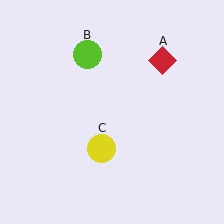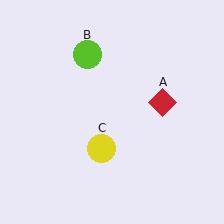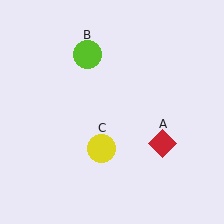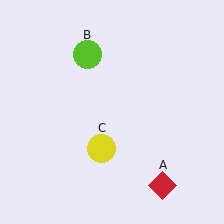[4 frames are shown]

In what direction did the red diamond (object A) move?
The red diamond (object A) moved down.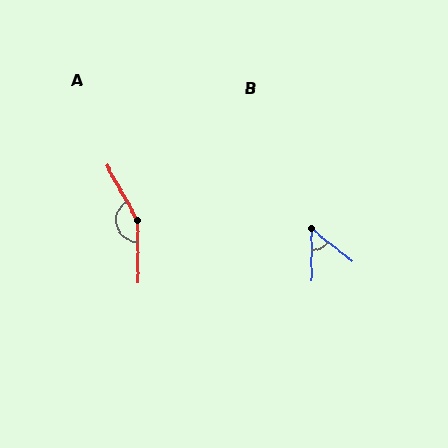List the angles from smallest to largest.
B (52°), A (151°).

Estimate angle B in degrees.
Approximately 52 degrees.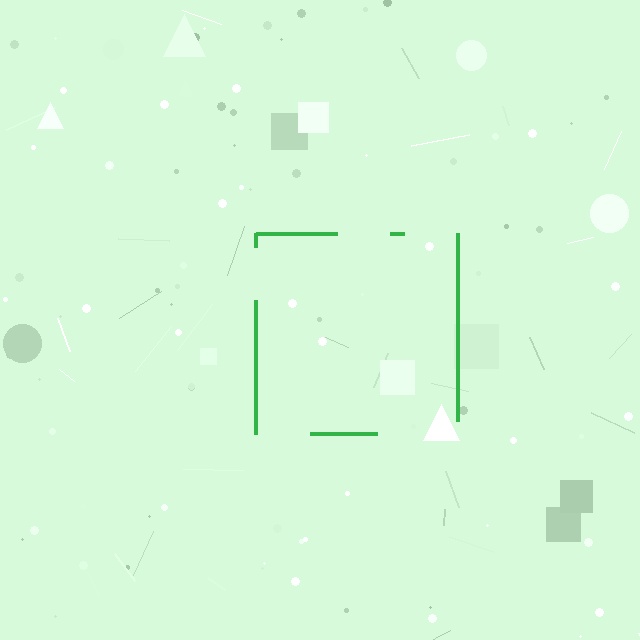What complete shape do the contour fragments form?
The contour fragments form a square.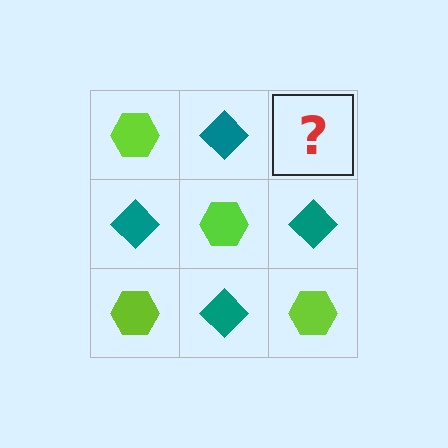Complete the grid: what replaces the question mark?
The question mark should be replaced with a lime hexagon.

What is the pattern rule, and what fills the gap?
The rule is that it alternates lime hexagon and teal diamond in a checkerboard pattern. The gap should be filled with a lime hexagon.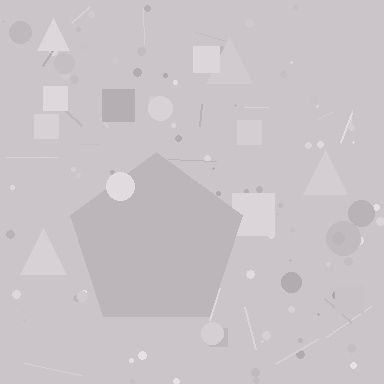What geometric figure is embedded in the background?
A pentagon is embedded in the background.